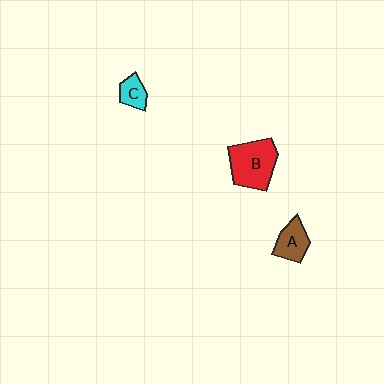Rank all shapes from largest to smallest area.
From largest to smallest: B (red), A (brown), C (cyan).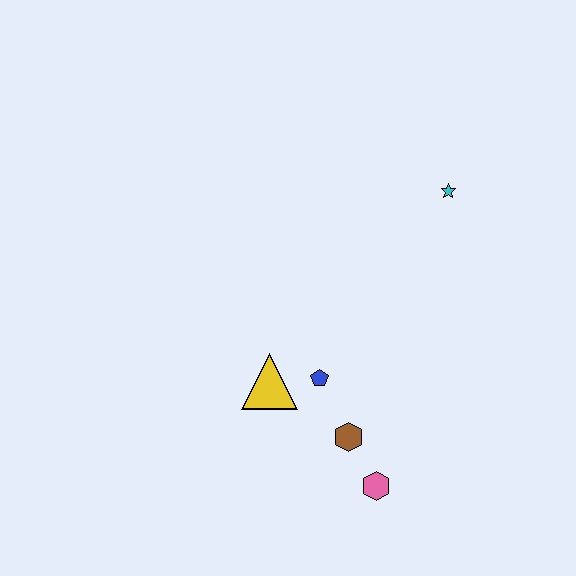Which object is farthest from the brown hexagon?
The cyan star is farthest from the brown hexagon.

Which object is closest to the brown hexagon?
The pink hexagon is closest to the brown hexagon.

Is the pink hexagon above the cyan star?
No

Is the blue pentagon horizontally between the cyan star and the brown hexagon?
No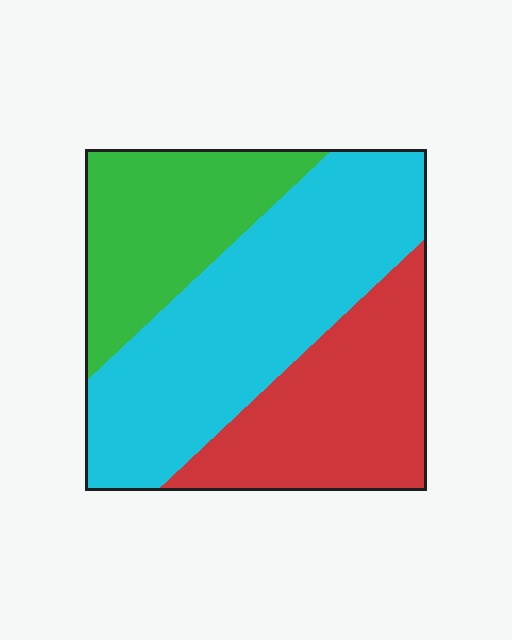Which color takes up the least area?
Green, at roughly 25%.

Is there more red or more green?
Red.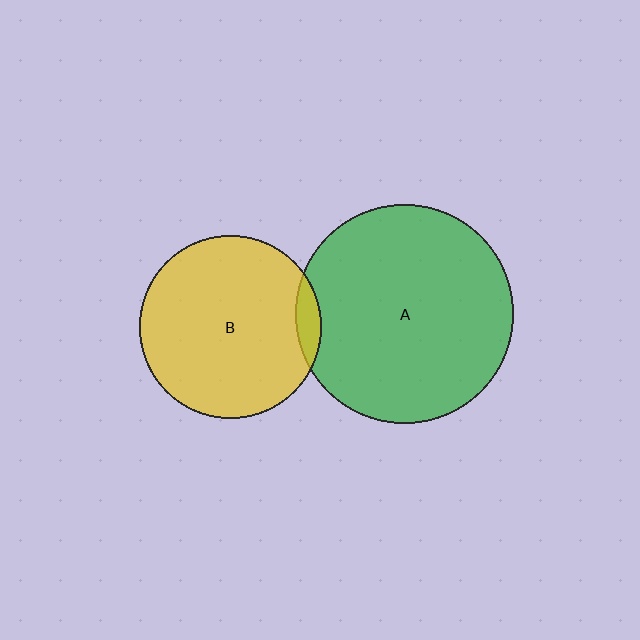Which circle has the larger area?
Circle A (green).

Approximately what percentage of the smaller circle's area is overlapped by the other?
Approximately 5%.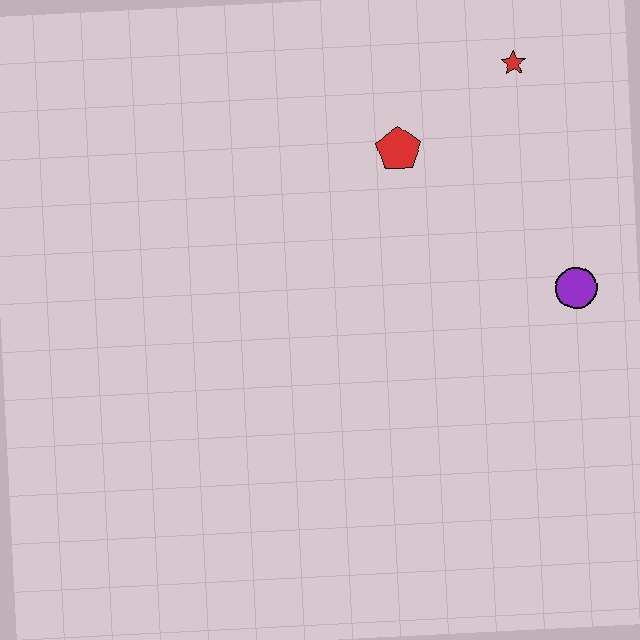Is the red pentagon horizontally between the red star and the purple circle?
No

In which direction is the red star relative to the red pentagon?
The red star is to the right of the red pentagon.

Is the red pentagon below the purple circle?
No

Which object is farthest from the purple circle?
The red star is farthest from the purple circle.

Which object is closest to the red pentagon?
The red star is closest to the red pentagon.